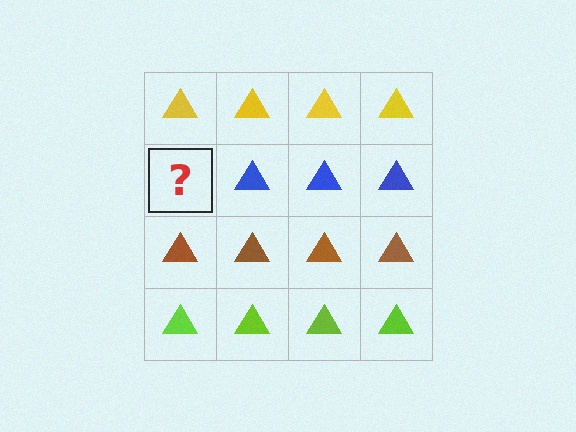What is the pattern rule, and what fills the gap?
The rule is that each row has a consistent color. The gap should be filled with a blue triangle.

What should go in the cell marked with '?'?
The missing cell should contain a blue triangle.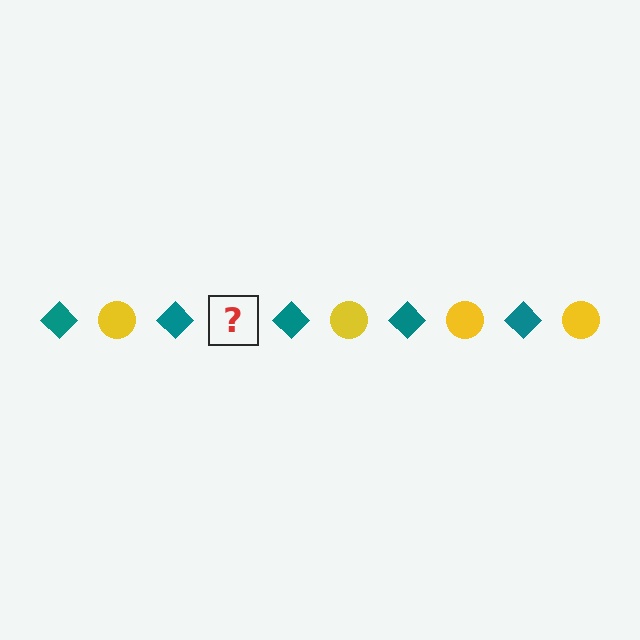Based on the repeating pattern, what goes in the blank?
The blank should be a yellow circle.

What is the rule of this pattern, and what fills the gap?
The rule is that the pattern alternates between teal diamond and yellow circle. The gap should be filled with a yellow circle.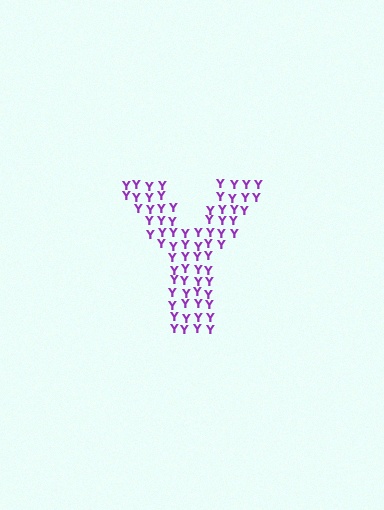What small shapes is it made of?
It is made of small letter Y's.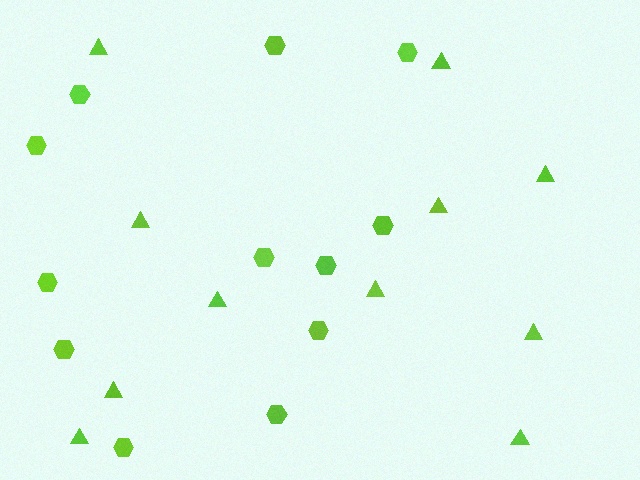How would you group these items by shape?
There are 2 groups: one group of hexagons (12) and one group of triangles (11).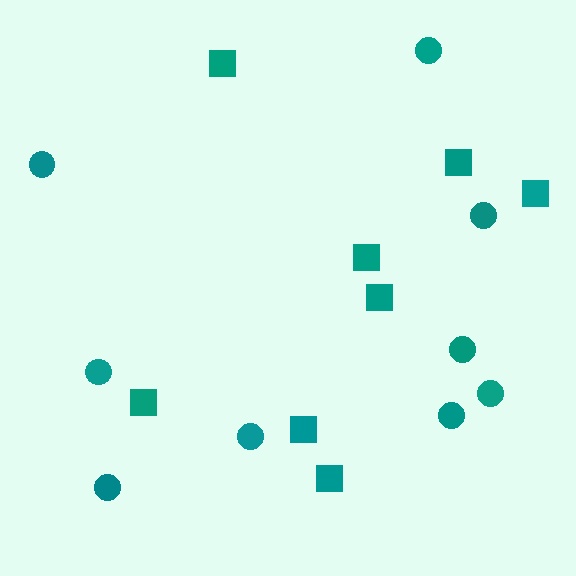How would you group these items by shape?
There are 2 groups: one group of squares (8) and one group of circles (9).